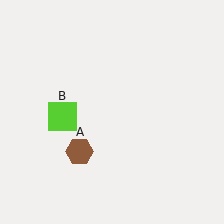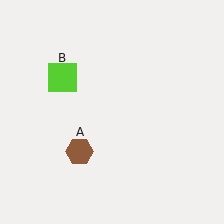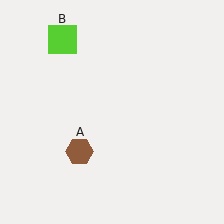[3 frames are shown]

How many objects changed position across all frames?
1 object changed position: lime square (object B).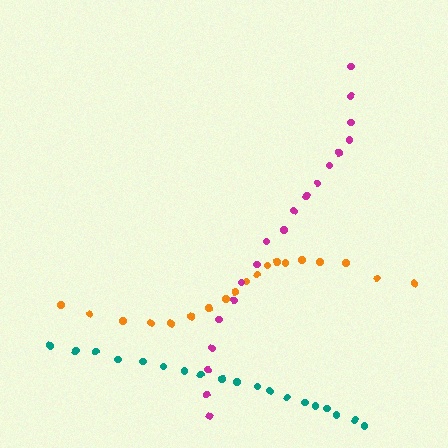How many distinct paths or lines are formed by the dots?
There are 3 distinct paths.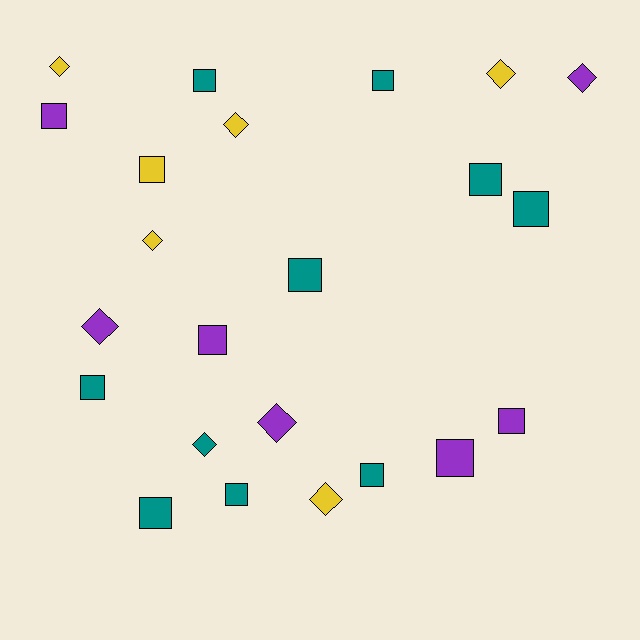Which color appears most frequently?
Teal, with 10 objects.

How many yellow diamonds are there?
There are 5 yellow diamonds.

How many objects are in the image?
There are 23 objects.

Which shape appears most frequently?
Square, with 14 objects.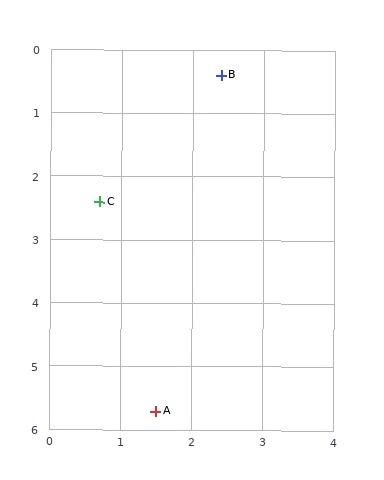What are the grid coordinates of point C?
Point C is at approximately (0.7, 2.4).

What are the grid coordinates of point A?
Point A is at approximately (1.5, 5.7).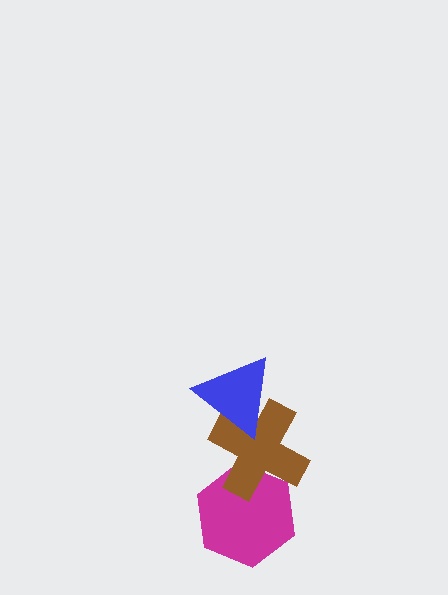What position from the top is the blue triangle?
The blue triangle is 1st from the top.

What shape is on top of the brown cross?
The blue triangle is on top of the brown cross.